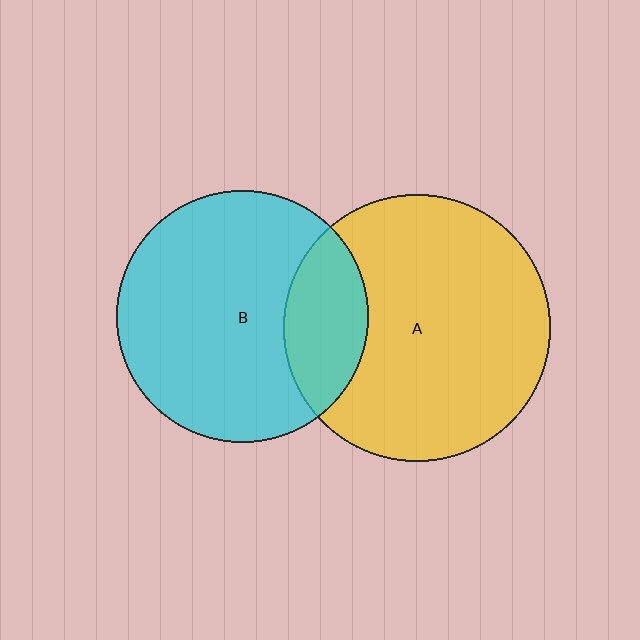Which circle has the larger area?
Circle A (yellow).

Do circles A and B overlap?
Yes.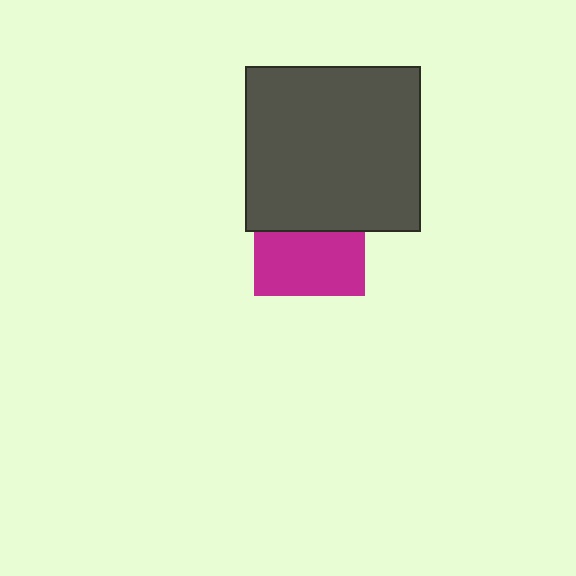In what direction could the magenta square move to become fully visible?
The magenta square could move down. That would shift it out from behind the dark gray rectangle entirely.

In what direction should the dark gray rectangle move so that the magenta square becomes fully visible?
The dark gray rectangle should move up. That is the shortest direction to clear the overlap and leave the magenta square fully visible.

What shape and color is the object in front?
The object in front is a dark gray rectangle.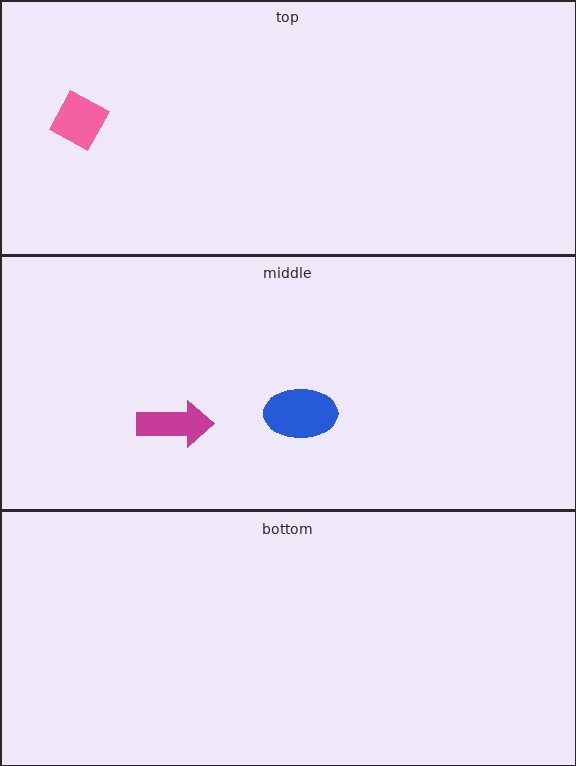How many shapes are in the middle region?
2.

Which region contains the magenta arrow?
The middle region.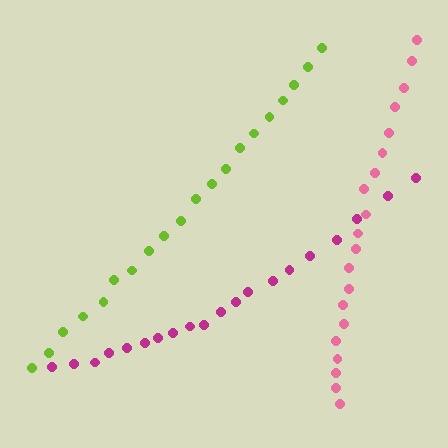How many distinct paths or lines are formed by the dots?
There are 3 distinct paths.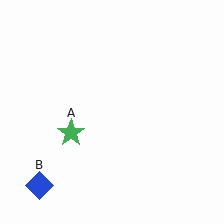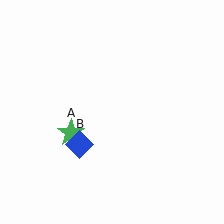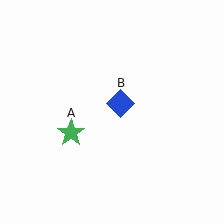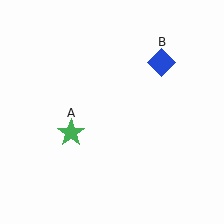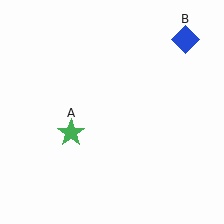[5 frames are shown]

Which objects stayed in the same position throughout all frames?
Green star (object A) remained stationary.